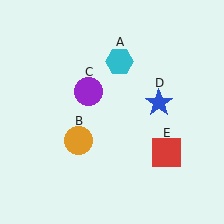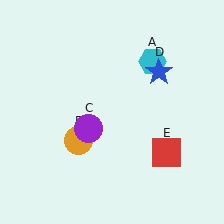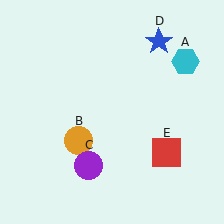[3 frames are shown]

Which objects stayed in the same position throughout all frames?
Orange circle (object B) and red square (object E) remained stationary.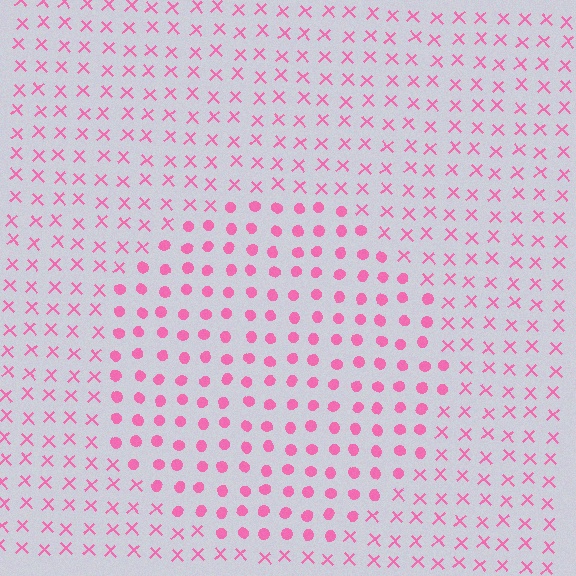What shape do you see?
I see a circle.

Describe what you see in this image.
The image is filled with small pink elements arranged in a uniform grid. A circle-shaped region contains circles, while the surrounding area contains X marks. The boundary is defined purely by the change in element shape.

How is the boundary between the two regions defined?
The boundary is defined by a change in element shape: circles inside vs. X marks outside. All elements share the same color and spacing.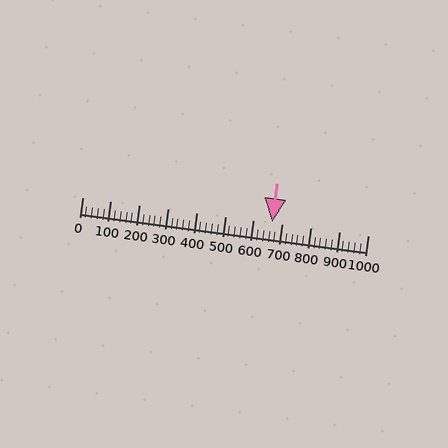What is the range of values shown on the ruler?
The ruler shows values from 0 to 1000.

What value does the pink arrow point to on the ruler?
The pink arrow points to approximately 665.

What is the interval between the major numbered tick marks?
The major tick marks are spaced 100 units apart.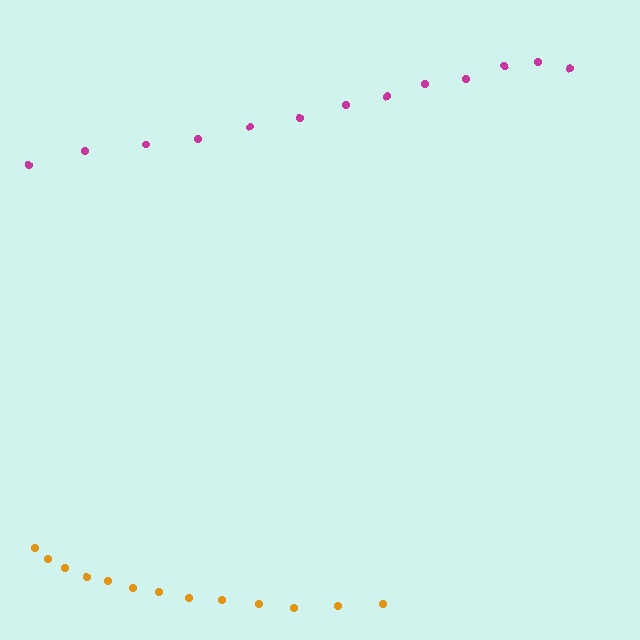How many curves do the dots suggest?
There are 2 distinct paths.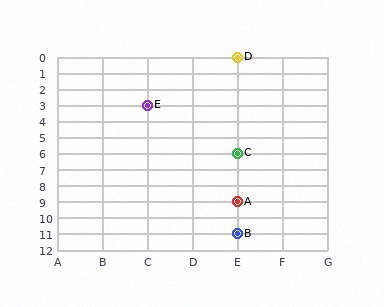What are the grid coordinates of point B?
Point B is at grid coordinates (E, 11).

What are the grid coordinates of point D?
Point D is at grid coordinates (E, 0).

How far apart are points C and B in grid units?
Points C and B are 5 rows apart.